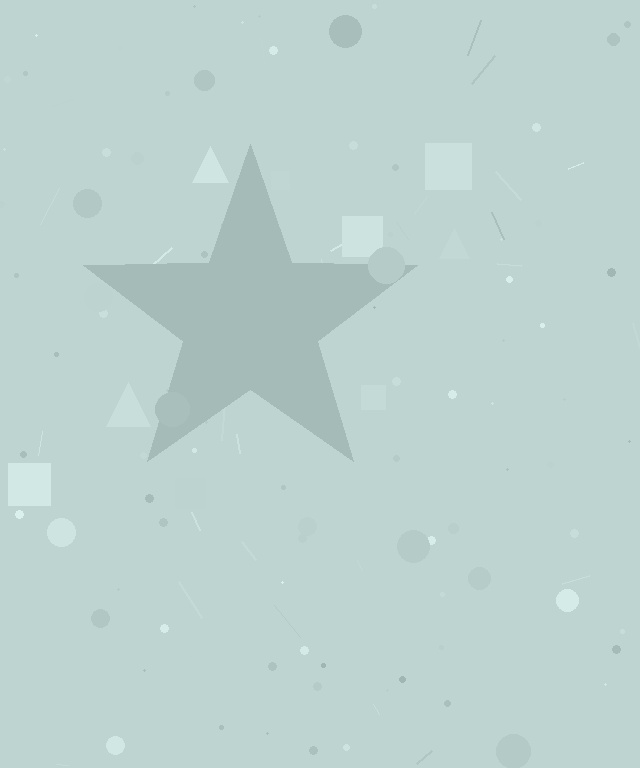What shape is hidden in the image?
A star is hidden in the image.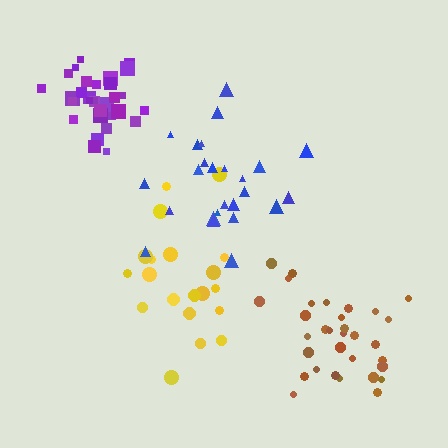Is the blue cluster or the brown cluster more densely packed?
Brown.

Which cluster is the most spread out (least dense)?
Yellow.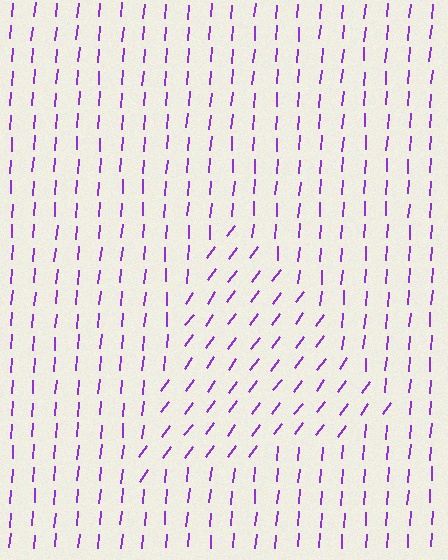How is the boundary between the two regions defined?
The boundary is defined purely by a change in line orientation (approximately 32 degrees difference). All lines are the same color and thickness.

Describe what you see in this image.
The image is filled with small purple line segments. A triangle region in the image has lines oriented differently from the surrounding lines, creating a visible texture boundary.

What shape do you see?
I see a triangle.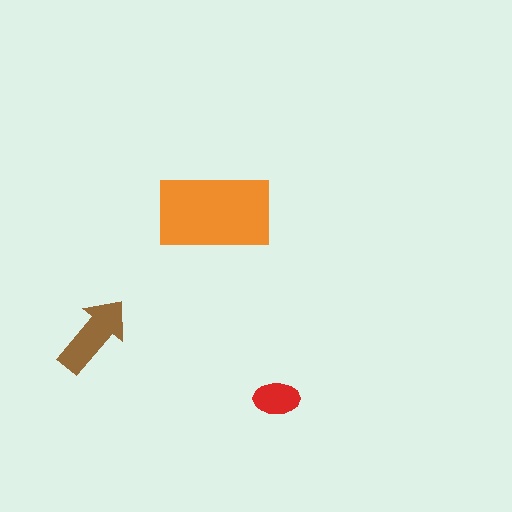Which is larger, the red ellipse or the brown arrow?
The brown arrow.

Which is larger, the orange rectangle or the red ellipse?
The orange rectangle.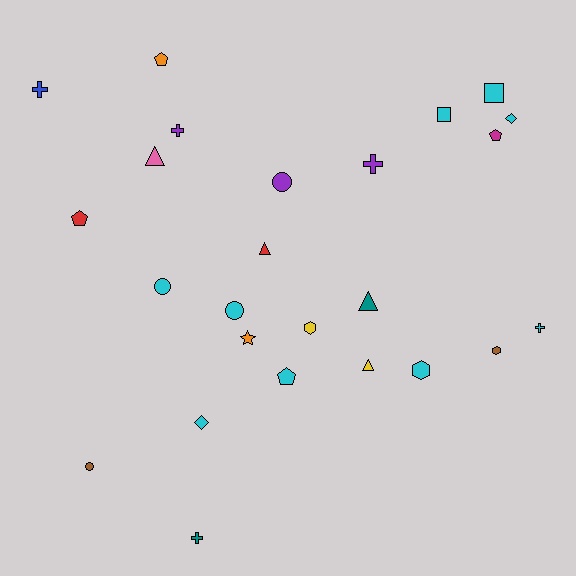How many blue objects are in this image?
There is 1 blue object.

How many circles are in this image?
There are 4 circles.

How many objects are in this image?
There are 25 objects.